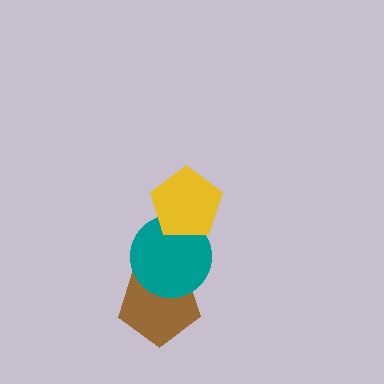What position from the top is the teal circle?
The teal circle is 2nd from the top.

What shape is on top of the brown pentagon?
The teal circle is on top of the brown pentagon.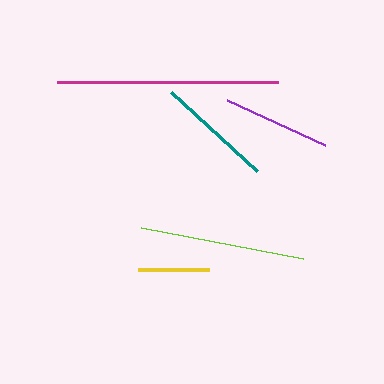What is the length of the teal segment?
The teal segment is approximately 117 pixels long.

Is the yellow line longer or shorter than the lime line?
The lime line is longer than the yellow line.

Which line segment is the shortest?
The yellow line is the shortest at approximately 71 pixels.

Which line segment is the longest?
The magenta line is the longest at approximately 221 pixels.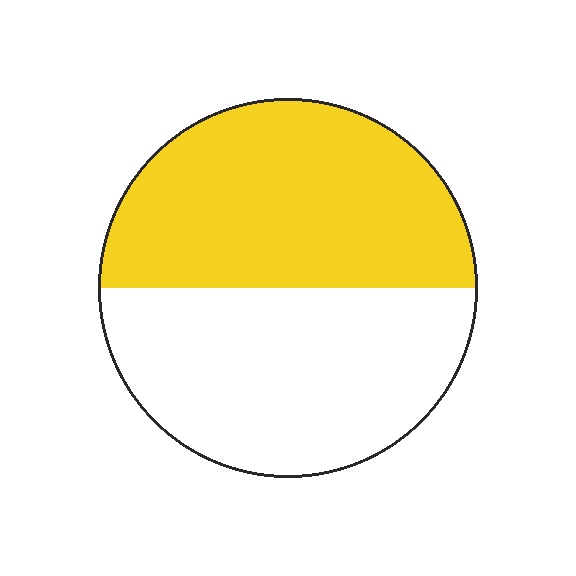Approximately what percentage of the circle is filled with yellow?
Approximately 50%.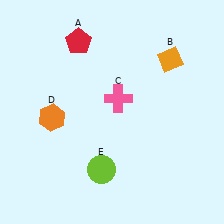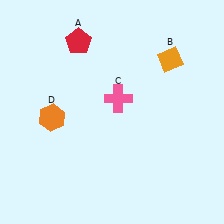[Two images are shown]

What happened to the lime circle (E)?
The lime circle (E) was removed in Image 2. It was in the bottom-left area of Image 1.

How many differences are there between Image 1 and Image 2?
There is 1 difference between the two images.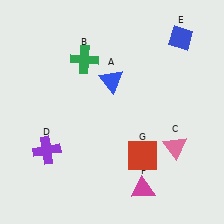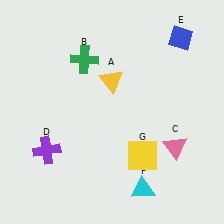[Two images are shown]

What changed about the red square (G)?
In Image 1, G is red. In Image 2, it changed to yellow.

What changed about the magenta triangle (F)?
In Image 1, F is magenta. In Image 2, it changed to cyan.